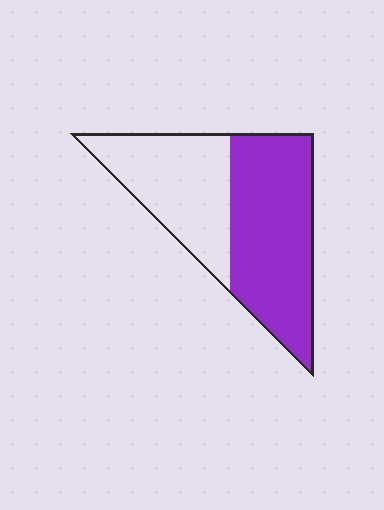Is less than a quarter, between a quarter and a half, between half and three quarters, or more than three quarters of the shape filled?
Between half and three quarters.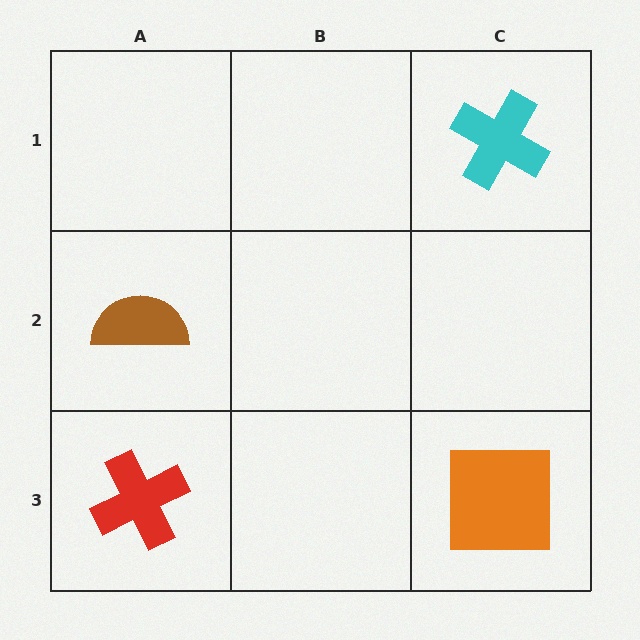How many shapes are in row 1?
1 shape.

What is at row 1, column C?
A cyan cross.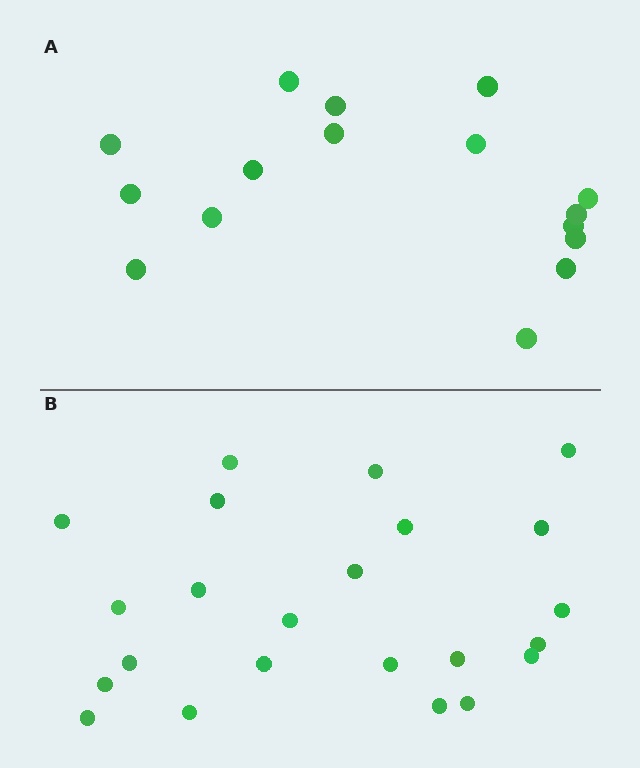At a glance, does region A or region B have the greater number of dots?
Region B (the bottom region) has more dots.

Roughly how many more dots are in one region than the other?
Region B has roughly 8 or so more dots than region A.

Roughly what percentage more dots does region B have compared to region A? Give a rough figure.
About 45% more.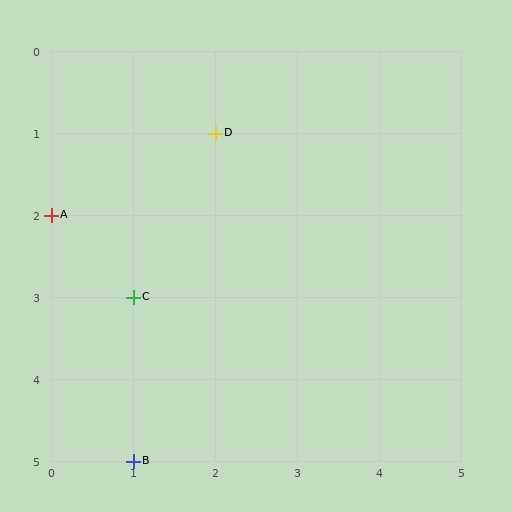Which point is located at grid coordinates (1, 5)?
Point B is at (1, 5).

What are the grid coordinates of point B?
Point B is at grid coordinates (1, 5).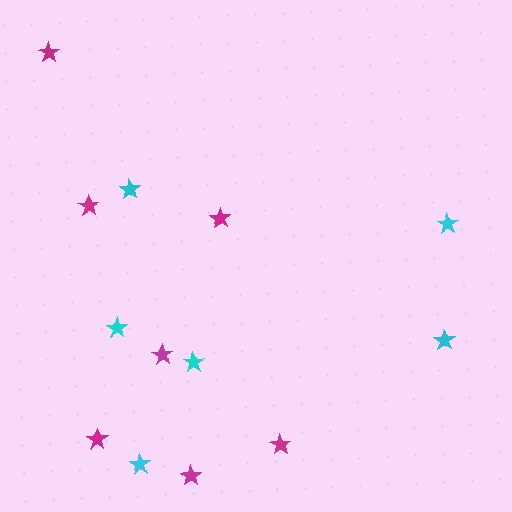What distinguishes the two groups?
There are 2 groups: one group of magenta stars (7) and one group of cyan stars (6).